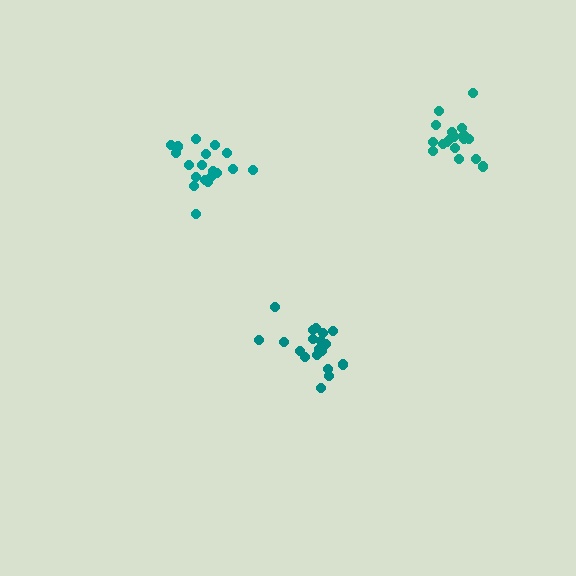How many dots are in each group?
Group 1: 18 dots, Group 2: 20 dots, Group 3: 19 dots (57 total).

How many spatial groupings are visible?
There are 3 spatial groupings.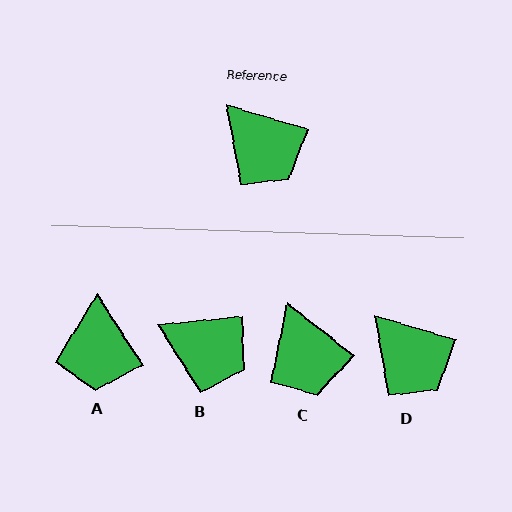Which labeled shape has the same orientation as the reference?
D.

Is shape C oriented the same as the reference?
No, it is off by about 22 degrees.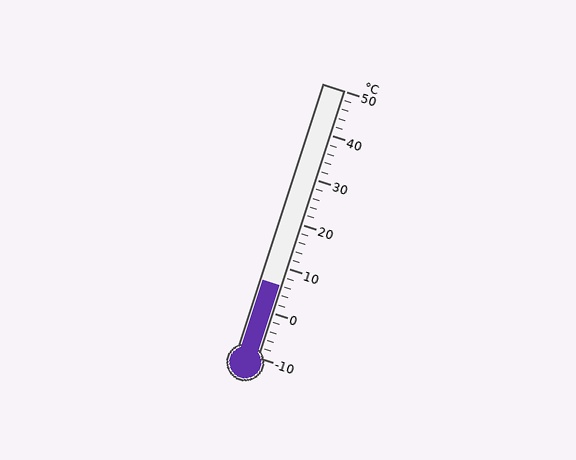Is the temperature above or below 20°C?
The temperature is below 20°C.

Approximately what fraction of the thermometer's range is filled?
The thermometer is filled to approximately 25% of its range.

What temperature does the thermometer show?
The thermometer shows approximately 6°C.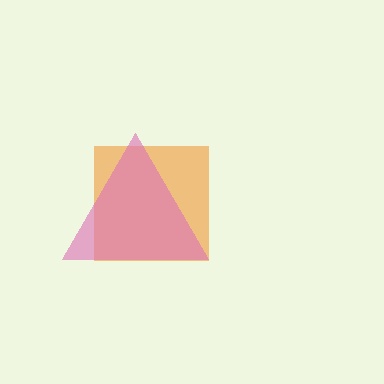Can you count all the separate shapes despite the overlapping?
Yes, there are 2 separate shapes.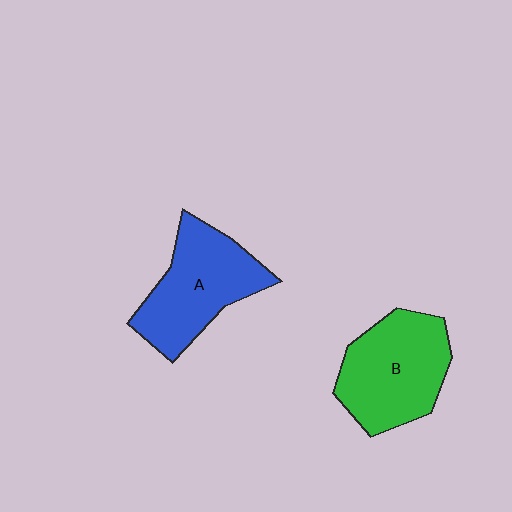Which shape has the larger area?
Shape B (green).